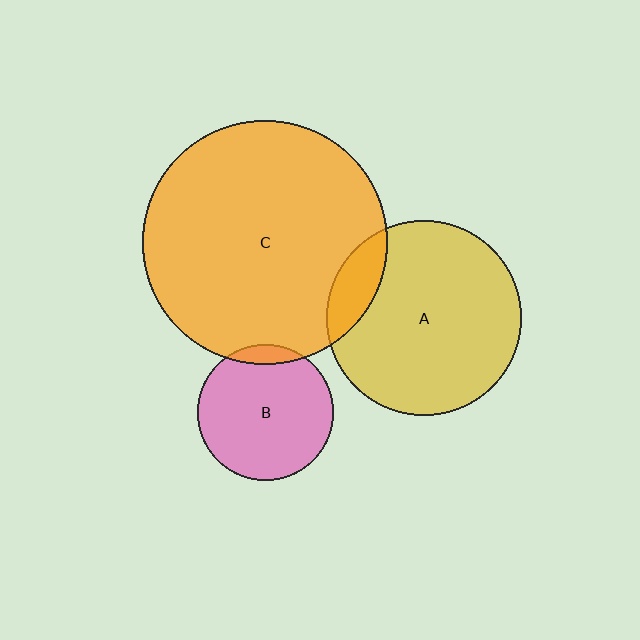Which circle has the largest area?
Circle C (orange).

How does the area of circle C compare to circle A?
Approximately 1.6 times.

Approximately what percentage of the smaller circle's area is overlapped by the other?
Approximately 15%.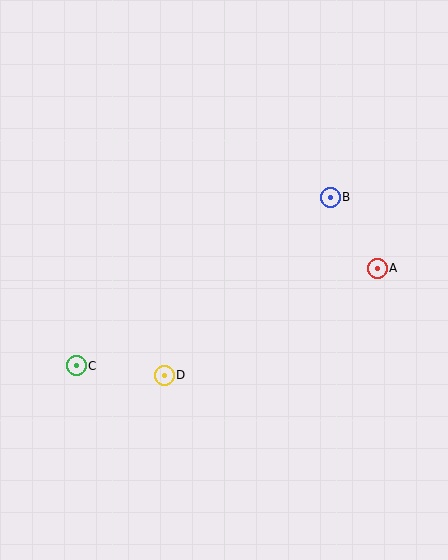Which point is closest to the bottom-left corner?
Point C is closest to the bottom-left corner.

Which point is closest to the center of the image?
Point D at (164, 375) is closest to the center.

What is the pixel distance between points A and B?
The distance between A and B is 85 pixels.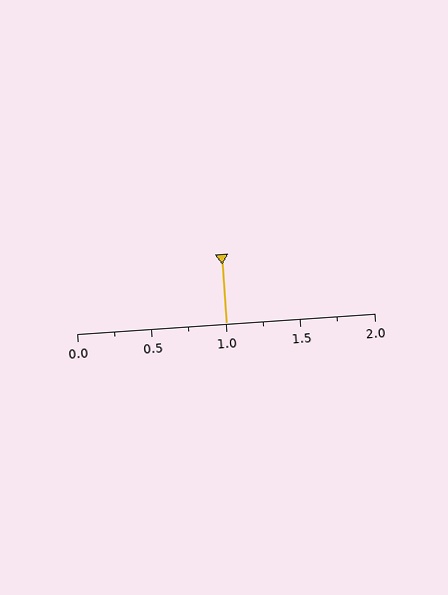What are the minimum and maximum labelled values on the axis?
The axis runs from 0.0 to 2.0.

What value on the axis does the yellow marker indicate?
The marker indicates approximately 1.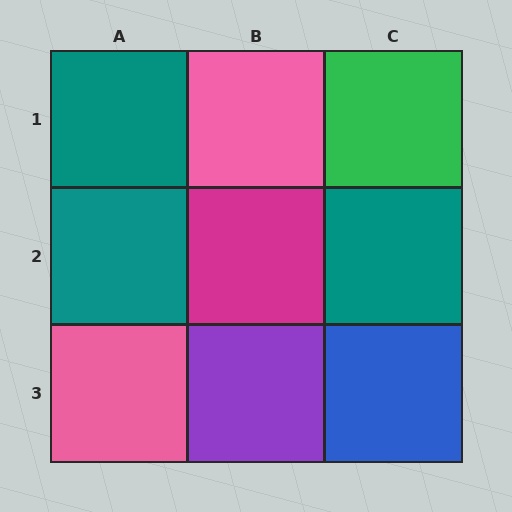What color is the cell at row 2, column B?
Magenta.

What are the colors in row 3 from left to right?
Pink, purple, blue.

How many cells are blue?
1 cell is blue.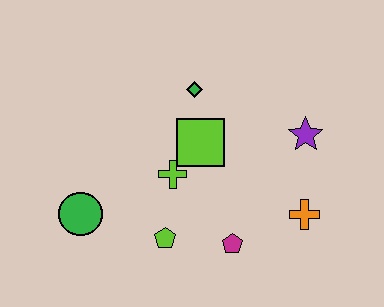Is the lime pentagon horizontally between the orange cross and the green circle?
Yes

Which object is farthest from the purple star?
The green circle is farthest from the purple star.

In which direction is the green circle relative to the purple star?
The green circle is to the left of the purple star.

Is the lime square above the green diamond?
No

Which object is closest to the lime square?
The lime cross is closest to the lime square.